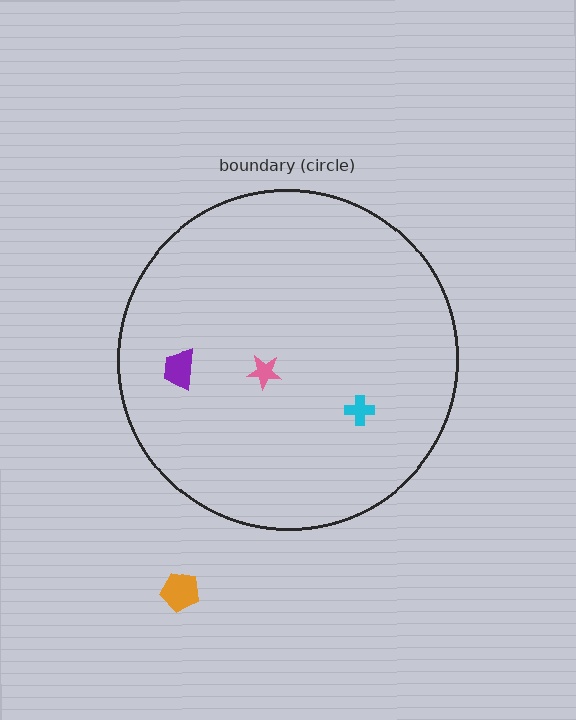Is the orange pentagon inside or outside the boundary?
Outside.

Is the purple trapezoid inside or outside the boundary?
Inside.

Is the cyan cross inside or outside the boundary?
Inside.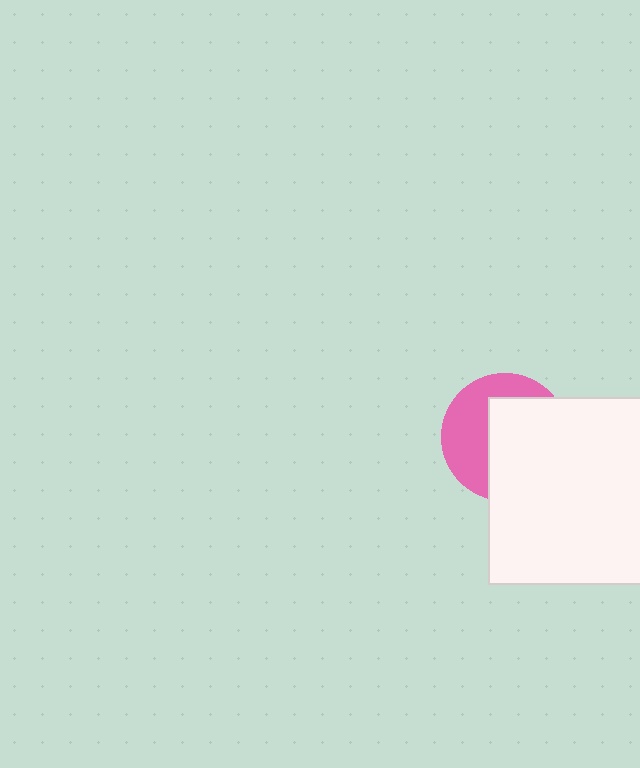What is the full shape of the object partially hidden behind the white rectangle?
The partially hidden object is a pink circle.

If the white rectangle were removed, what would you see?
You would see the complete pink circle.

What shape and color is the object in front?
The object in front is a white rectangle.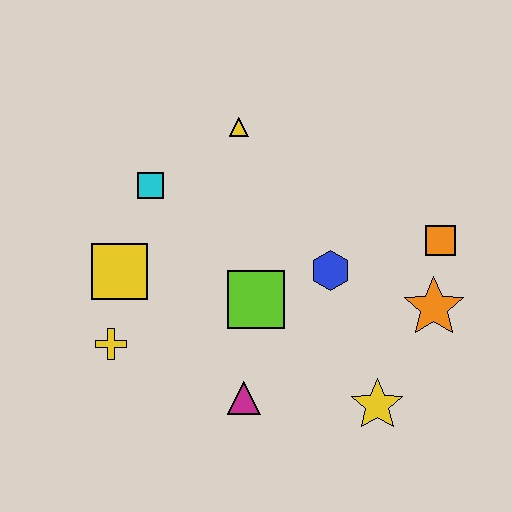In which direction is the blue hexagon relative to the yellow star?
The blue hexagon is above the yellow star.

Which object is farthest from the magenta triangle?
The yellow triangle is farthest from the magenta triangle.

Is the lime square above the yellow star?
Yes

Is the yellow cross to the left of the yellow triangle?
Yes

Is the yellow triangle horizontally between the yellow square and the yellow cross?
No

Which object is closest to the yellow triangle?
The cyan square is closest to the yellow triangle.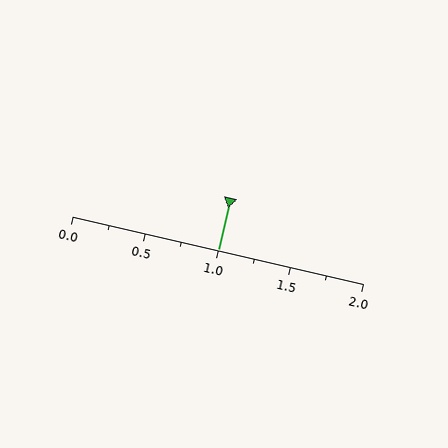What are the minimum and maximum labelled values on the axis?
The axis runs from 0.0 to 2.0.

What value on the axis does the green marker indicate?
The marker indicates approximately 1.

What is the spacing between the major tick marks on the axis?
The major ticks are spaced 0.5 apart.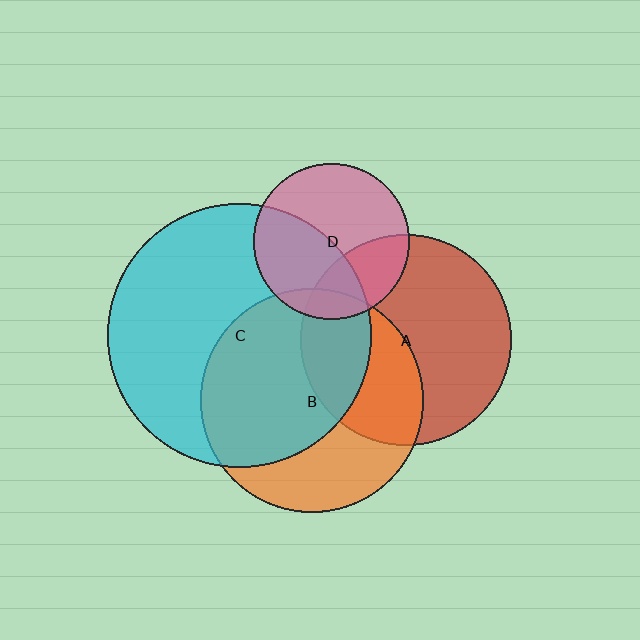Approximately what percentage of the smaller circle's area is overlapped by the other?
Approximately 40%.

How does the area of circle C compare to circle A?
Approximately 1.6 times.